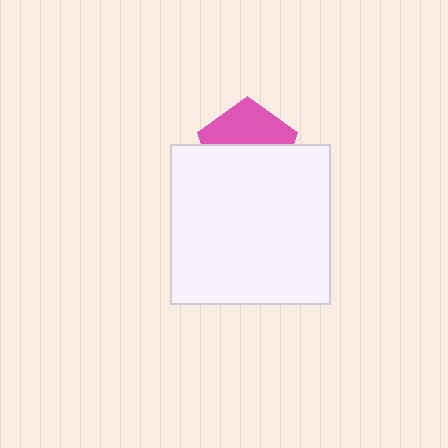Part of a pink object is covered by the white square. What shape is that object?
It is a pentagon.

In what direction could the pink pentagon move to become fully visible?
The pink pentagon could move up. That would shift it out from behind the white square entirely.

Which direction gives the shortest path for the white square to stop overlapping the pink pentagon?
Moving down gives the shortest separation.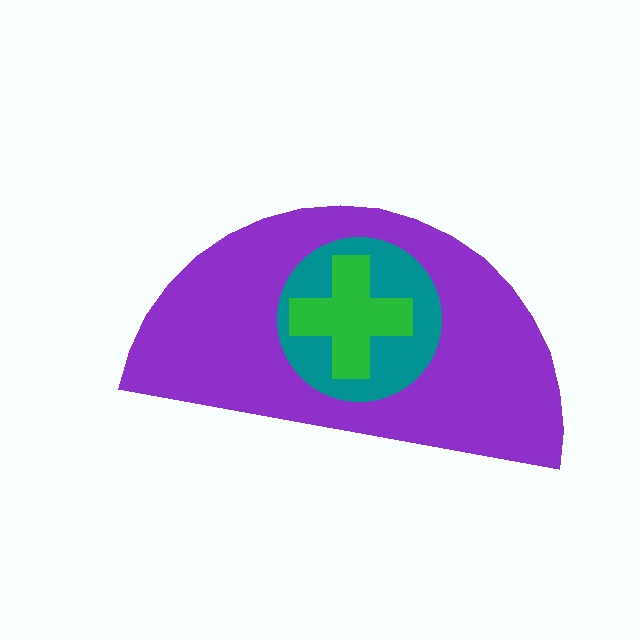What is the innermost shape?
The green cross.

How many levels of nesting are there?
3.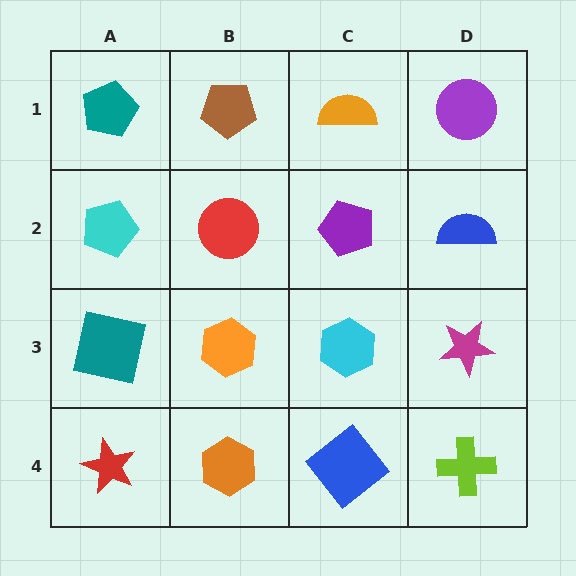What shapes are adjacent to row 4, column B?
An orange hexagon (row 3, column B), a red star (row 4, column A), a blue diamond (row 4, column C).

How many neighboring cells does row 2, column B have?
4.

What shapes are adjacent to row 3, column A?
A cyan pentagon (row 2, column A), a red star (row 4, column A), an orange hexagon (row 3, column B).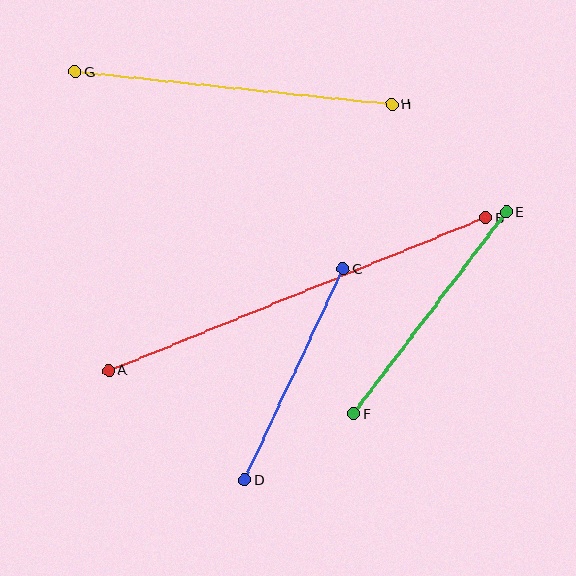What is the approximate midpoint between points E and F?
The midpoint is at approximately (430, 313) pixels.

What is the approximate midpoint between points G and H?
The midpoint is at approximately (234, 88) pixels.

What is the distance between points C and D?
The distance is approximately 233 pixels.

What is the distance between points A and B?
The distance is approximately 407 pixels.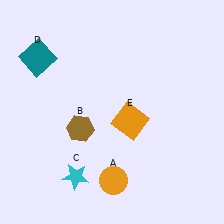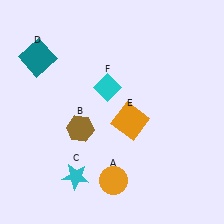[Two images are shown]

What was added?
A cyan diamond (F) was added in Image 2.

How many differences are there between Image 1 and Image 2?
There is 1 difference between the two images.